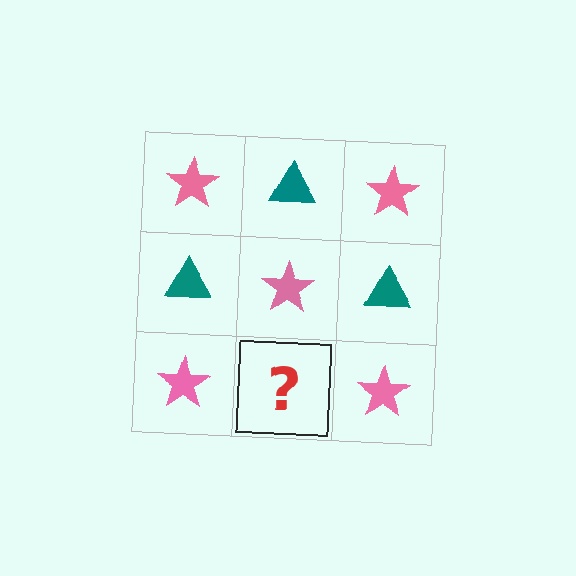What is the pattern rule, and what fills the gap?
The rule is that it alternates pink star and teal triangle in a checkerboard pattern. The gap should be filled with a teal triangle.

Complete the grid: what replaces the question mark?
The question mark should be replaced with a teal triangle.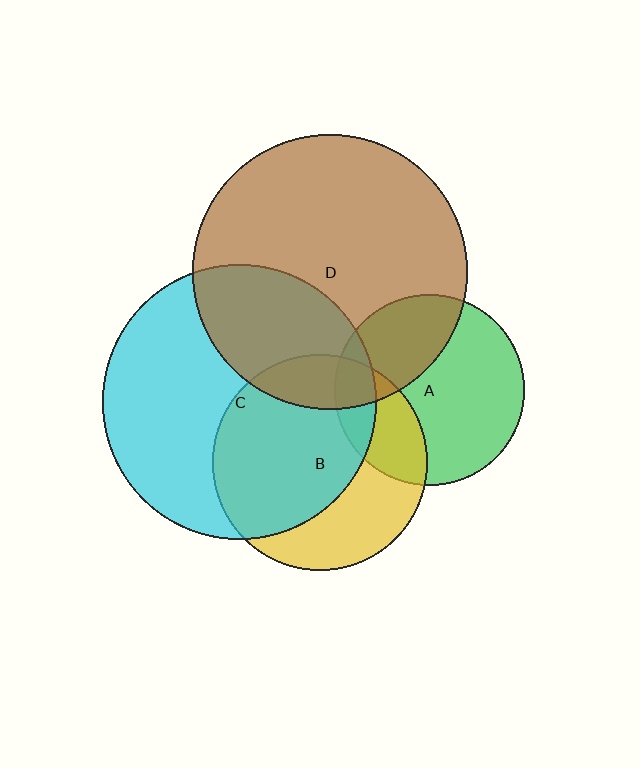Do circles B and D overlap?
Yes.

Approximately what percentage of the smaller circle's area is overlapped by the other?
Approximately 15%.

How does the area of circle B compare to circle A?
Approximately 1.3 times.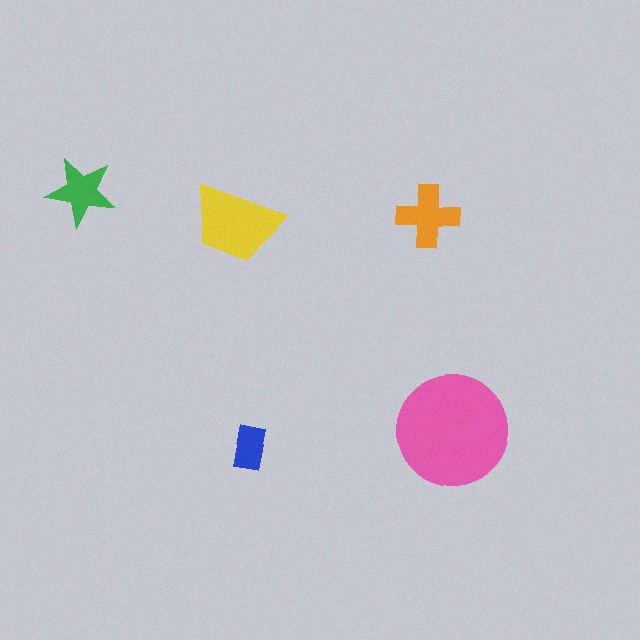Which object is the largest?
The pink circle.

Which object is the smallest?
The blue rectangle.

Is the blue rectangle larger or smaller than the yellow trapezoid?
Smaller.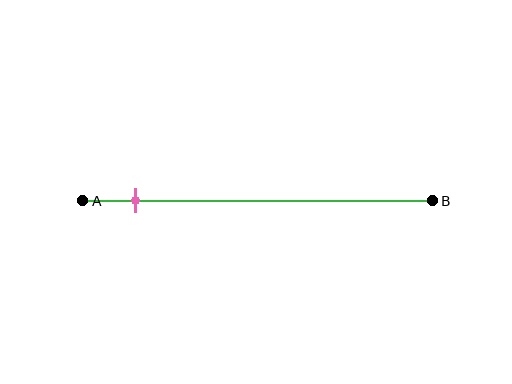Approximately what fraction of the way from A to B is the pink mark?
The pink mark is approximately 15% of the way from A to B.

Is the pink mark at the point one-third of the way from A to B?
No, the mark is at about 15% from A, not at the 33% one-third point.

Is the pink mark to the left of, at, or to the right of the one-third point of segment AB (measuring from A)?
The pink mark is to the left of the one-third point of segment AB.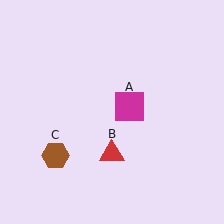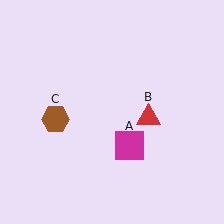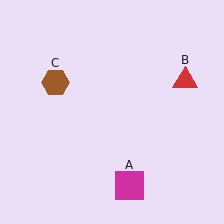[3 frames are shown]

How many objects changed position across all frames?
3 objects changed position: magenta square (object A), red triangle (object B), brown hexagon (object C).